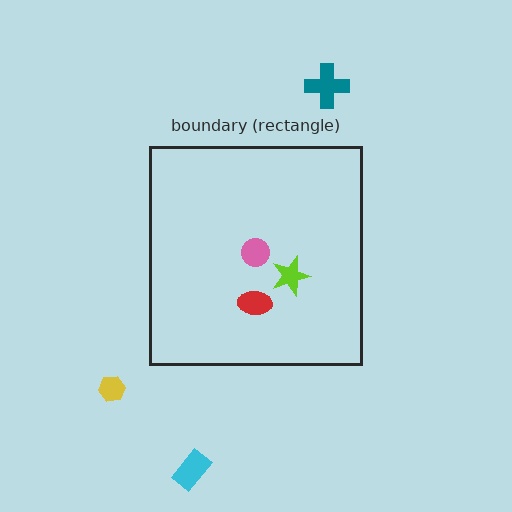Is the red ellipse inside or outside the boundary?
Inside.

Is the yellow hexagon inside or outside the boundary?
Outside.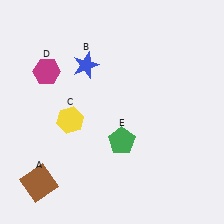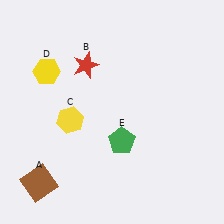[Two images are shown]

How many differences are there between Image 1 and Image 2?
There are 2 differences between the two images.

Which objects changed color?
B changed from blue to red. D changed from magenta to yellow.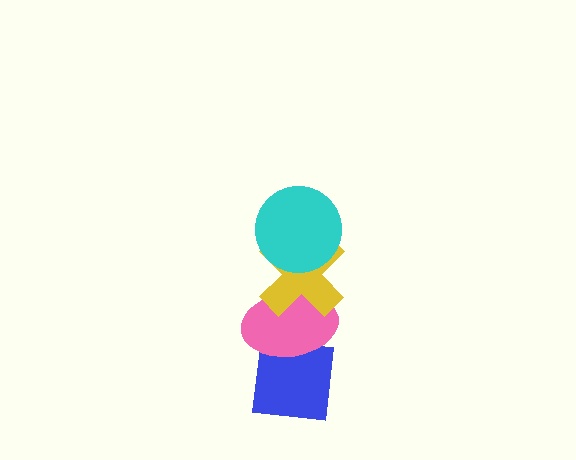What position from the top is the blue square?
The blue square is 4th from the top.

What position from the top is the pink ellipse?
The pink ellipse is 3rd from the top.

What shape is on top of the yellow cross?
The cyan circle is on top of the yellow cross.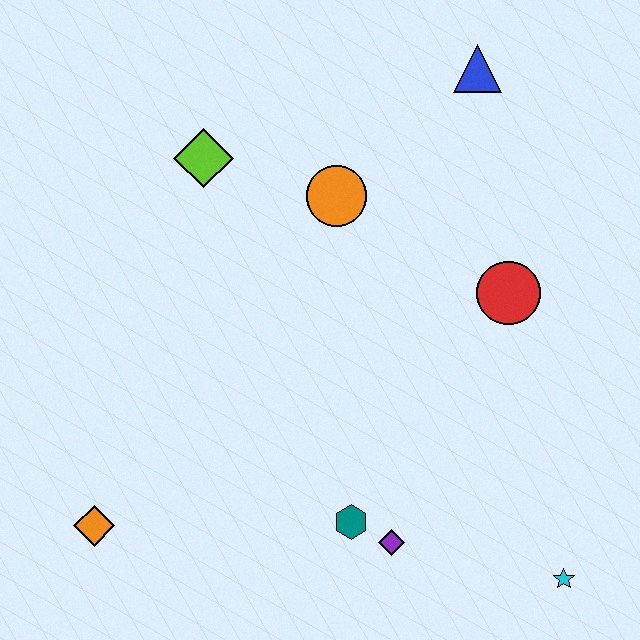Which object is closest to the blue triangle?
The orange circle is closest to the blue triangle.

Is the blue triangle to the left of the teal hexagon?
No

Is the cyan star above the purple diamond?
No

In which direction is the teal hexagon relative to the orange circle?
The teal hexagon is below the orange circle.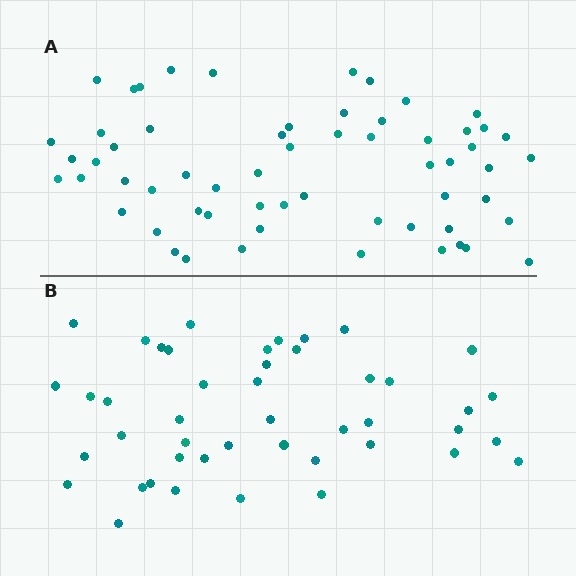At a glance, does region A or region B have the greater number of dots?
Region A (the top region) has more dots.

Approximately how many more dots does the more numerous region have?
Region A has approximately 15 more dots than region B.